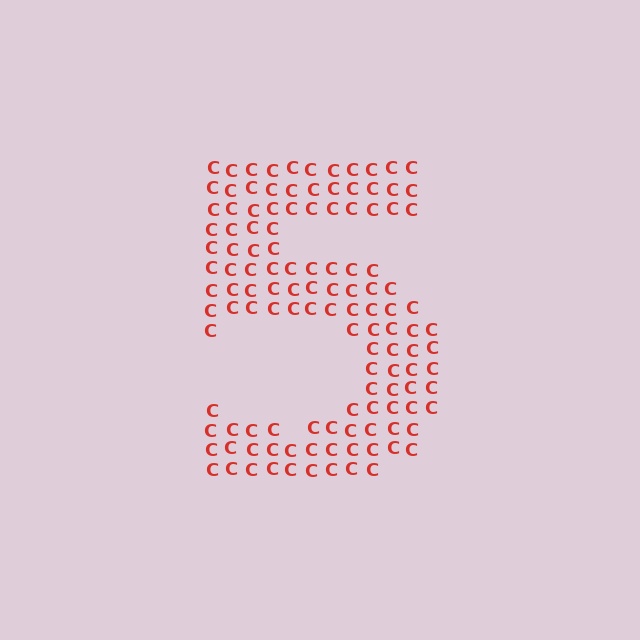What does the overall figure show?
The overall figure shows the digit 5.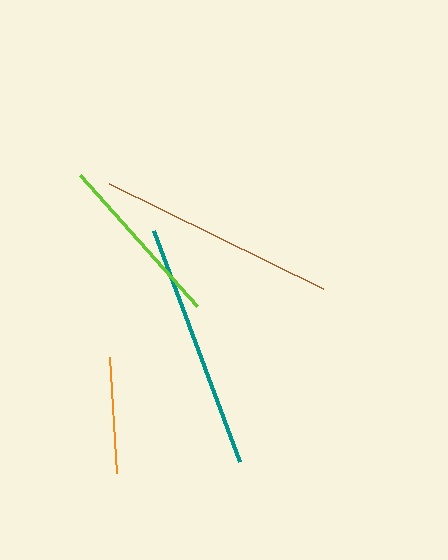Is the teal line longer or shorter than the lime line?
The teal line is longer than the lime line.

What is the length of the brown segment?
The brown segment is approximately 238 pixels long.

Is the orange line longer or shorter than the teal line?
The teal line is longer than the orange line.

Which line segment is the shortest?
The orange line is the shortest at approximately 117 pixels.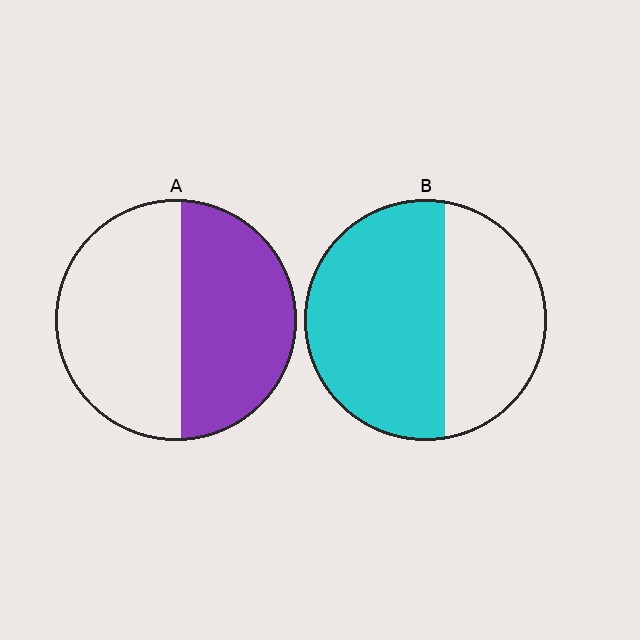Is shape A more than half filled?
Roughly half.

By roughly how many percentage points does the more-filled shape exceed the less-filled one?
By roughly 15 percentage points (B over A).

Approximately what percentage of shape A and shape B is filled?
A is approximately 45% and B is approximately 60%.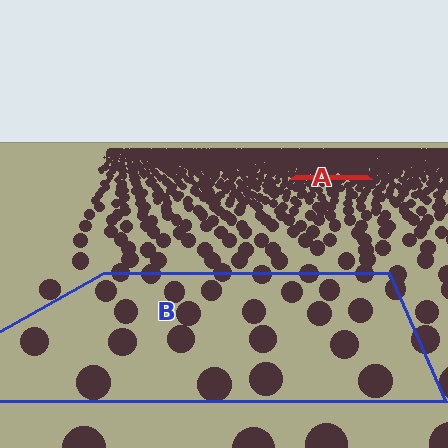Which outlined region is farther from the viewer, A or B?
Region A is farther from the viewer — the texture elements inside it appear smaller and more densely packed.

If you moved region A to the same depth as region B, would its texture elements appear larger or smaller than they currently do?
They would appear larger. At a closer depth, the same texture elements are projected at a bigger on-screen size.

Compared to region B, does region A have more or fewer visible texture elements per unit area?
Region A has more texture elements per unit area — they are packed more densely because it is farther away.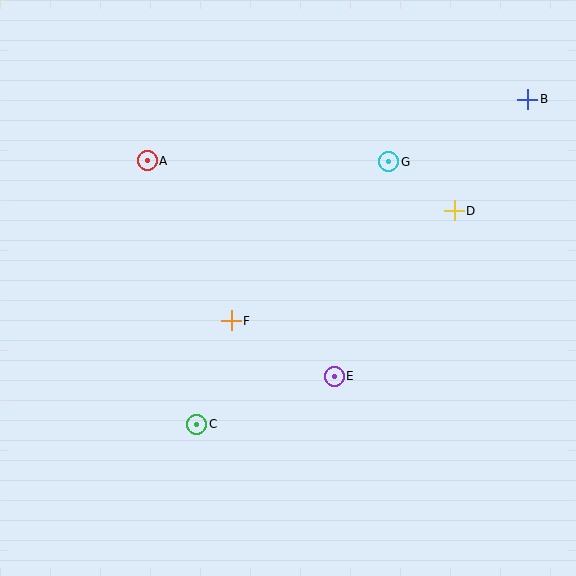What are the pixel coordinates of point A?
Point A is at (147, 161).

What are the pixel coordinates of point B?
Point B is at (528, 99).